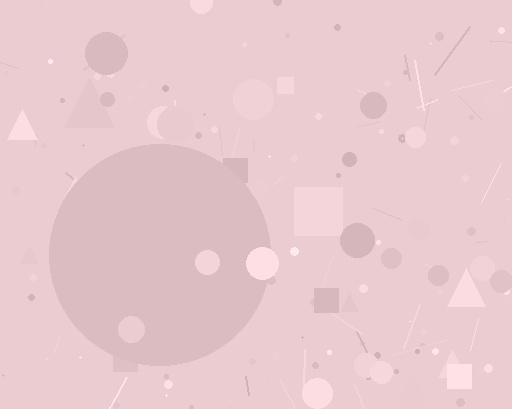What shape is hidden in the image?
A circle is hidden in the image.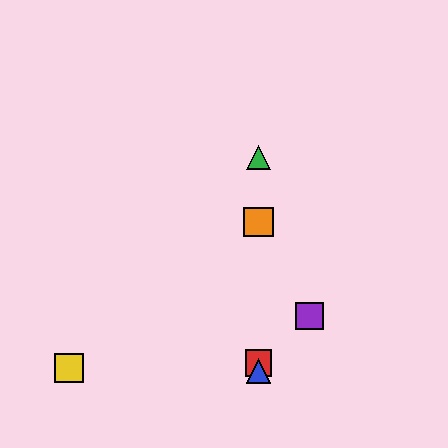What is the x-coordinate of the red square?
The red square is at x≈259.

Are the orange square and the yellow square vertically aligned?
No, the orange square is at x≈259 and the yellow square is at x≈69.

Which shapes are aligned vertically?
The red square, the blue triangle, the green triangle, the orange square are aligned vertically.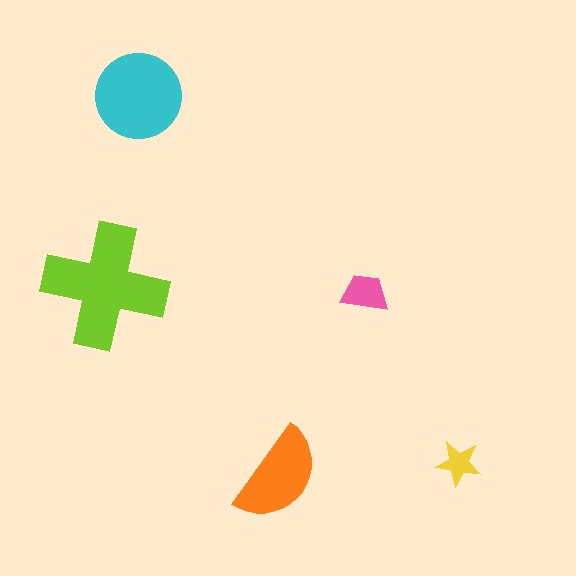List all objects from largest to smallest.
The lime cross, the cyan circle, the orange semicircle, the pink trapezoid, the yellow star.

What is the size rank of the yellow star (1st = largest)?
5th.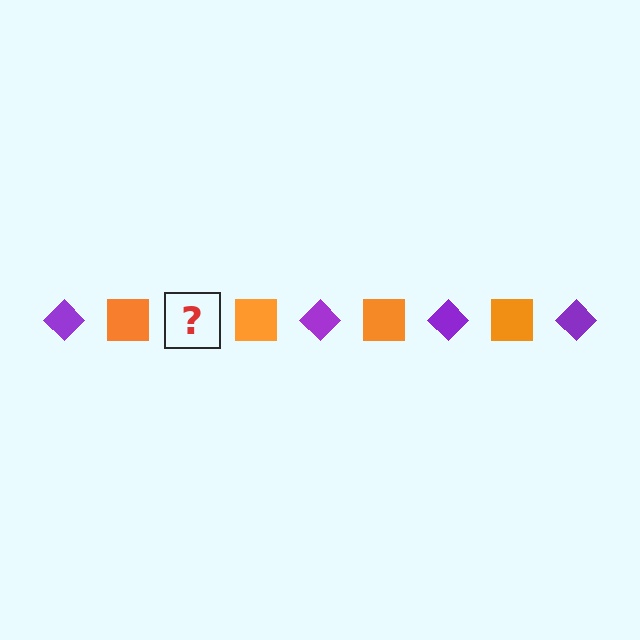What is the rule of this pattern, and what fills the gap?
The rule is that the pattern alternates between purple diamond and orange square. The gap should be filled with a purple diamond.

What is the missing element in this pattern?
The missing element is a purple diamond.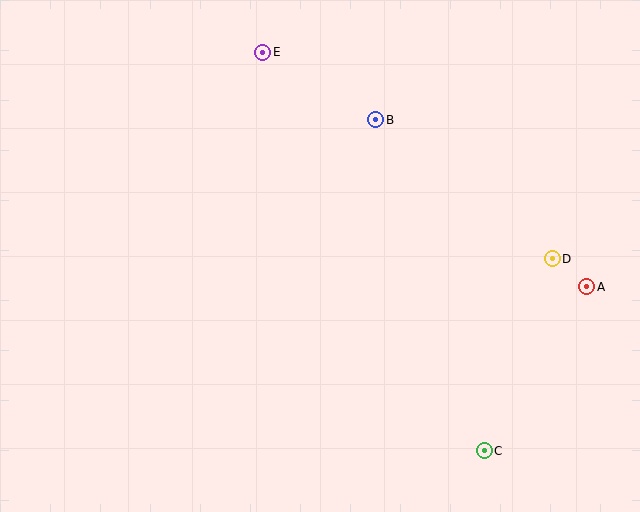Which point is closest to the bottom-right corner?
Point C is closest to the bottom-right corner.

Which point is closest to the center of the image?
Point B at (376, 120) is closest to the center.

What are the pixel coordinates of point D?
Point D is at (552, 259).